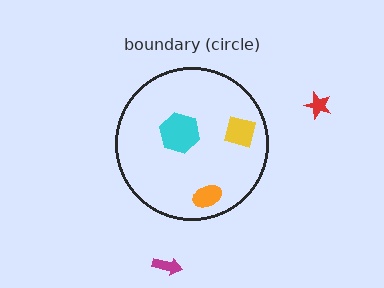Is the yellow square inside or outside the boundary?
Inside.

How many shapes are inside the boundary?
3 inside, 2 outside.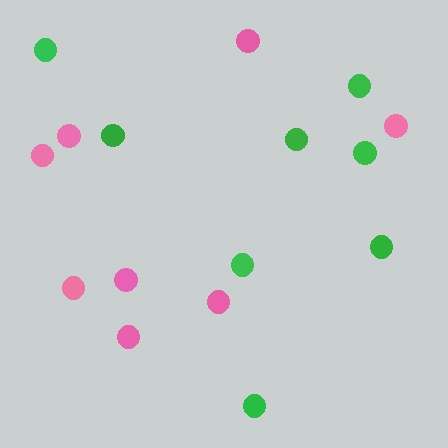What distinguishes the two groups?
There are 2 groups: one group of pink circles (8) and one group of green circles (8).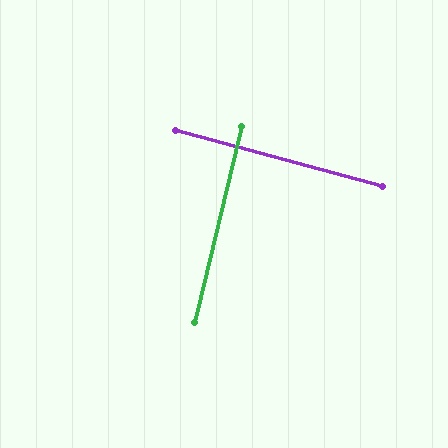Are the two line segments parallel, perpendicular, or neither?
Perpendicular — they meet at approximately 89°.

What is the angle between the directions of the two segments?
Approximately 89 degrees.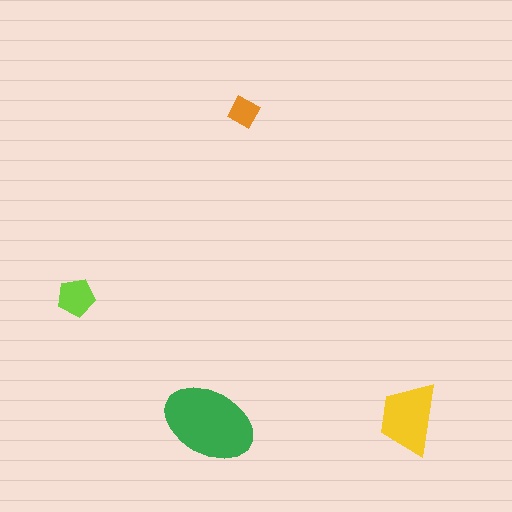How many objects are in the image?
There are 4 objects in the image.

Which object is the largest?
The green ellipse.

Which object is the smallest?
The orange diamond.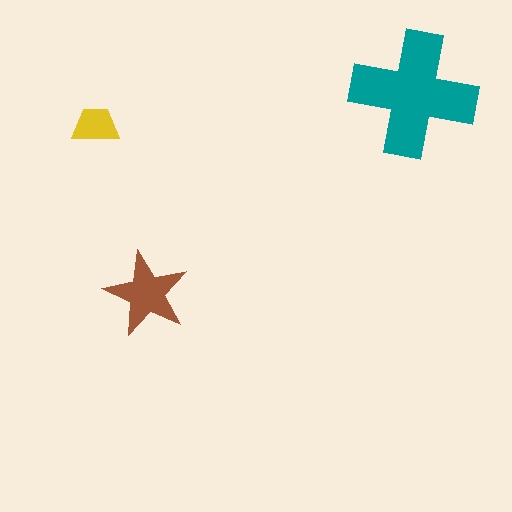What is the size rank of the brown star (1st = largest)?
2nd.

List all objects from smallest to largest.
The yellow trapezoid, the brown star, the teal cross.